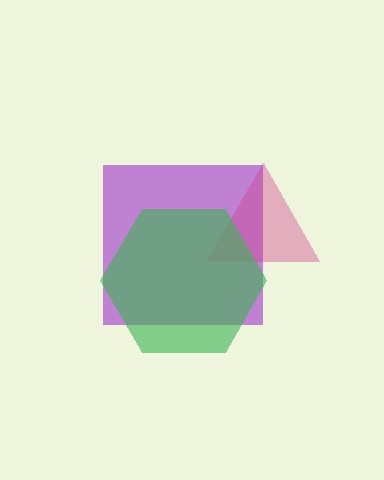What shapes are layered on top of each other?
The layered shapes are: a purple square, a magenta triangle, a green hexagon.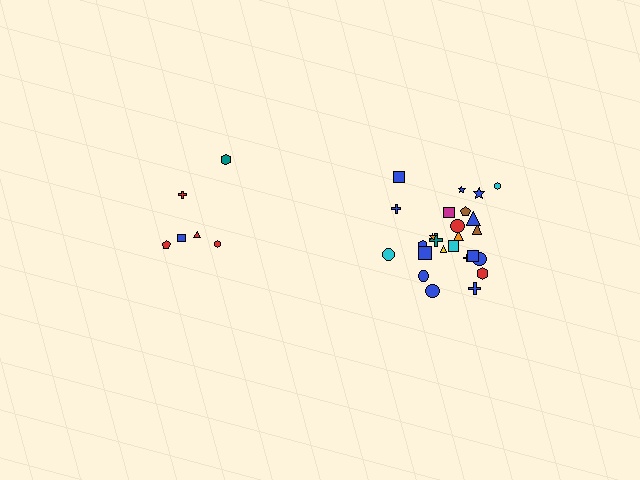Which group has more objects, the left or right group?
The right group.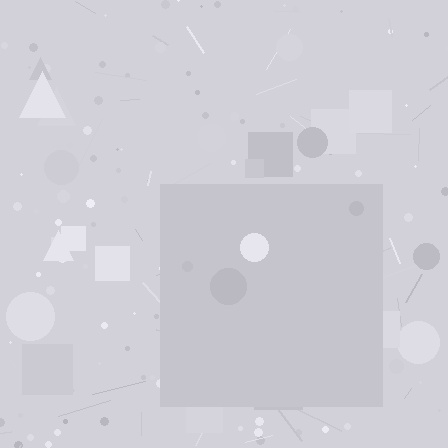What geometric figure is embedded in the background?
A square is embedded in the background.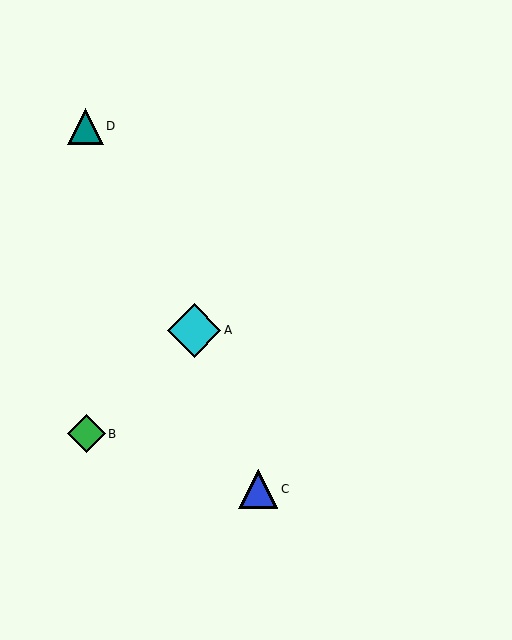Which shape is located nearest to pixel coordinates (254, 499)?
The blue triangle (labeled C) at (258, 489) is nearest to that location.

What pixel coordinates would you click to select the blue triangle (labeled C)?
Click at (258, 489) to select the blue triangle C.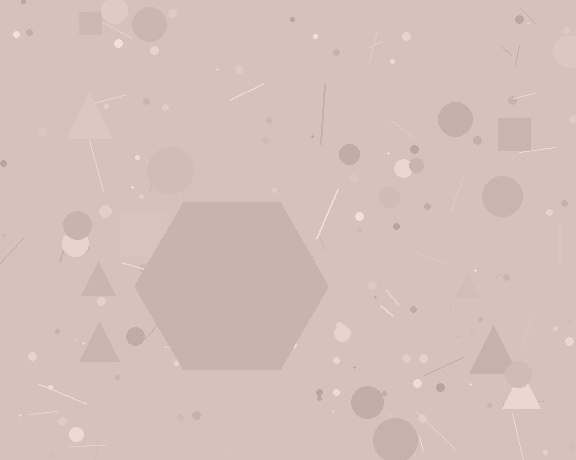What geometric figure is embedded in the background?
A hexagon is embedded in the background.